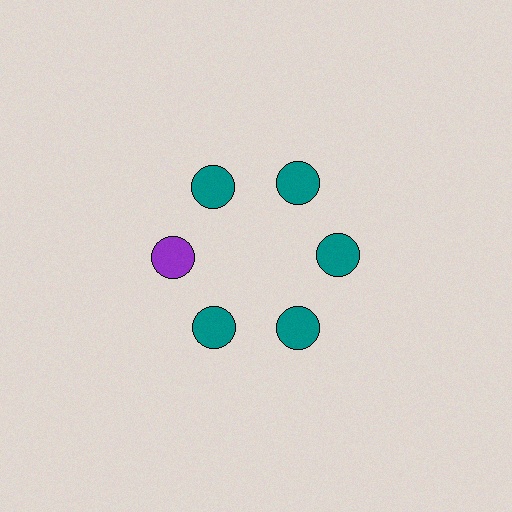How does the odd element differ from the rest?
It has a different color: purple instead of teal.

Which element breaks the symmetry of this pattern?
The purple circle at roughly the 9 o'clock position breaks the symmetry. All other shapes are teal circles.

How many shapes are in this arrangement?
There are 6 shapes arranged in a ring pattern.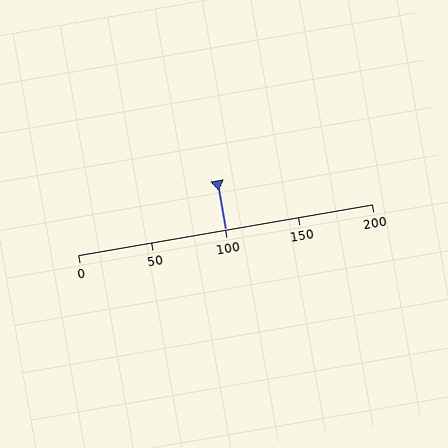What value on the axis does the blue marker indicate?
The marker indicates approximately 100.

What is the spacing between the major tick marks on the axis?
The major ticks are spaced 50 apart.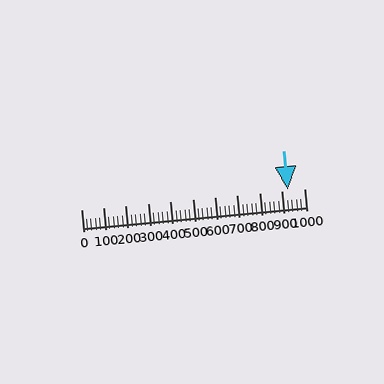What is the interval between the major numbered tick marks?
The major tick marks are spaced 100 units apart.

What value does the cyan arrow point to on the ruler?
The cyan arrow points to approximately 928.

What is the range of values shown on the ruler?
The ruler shows values from 0 to 1000.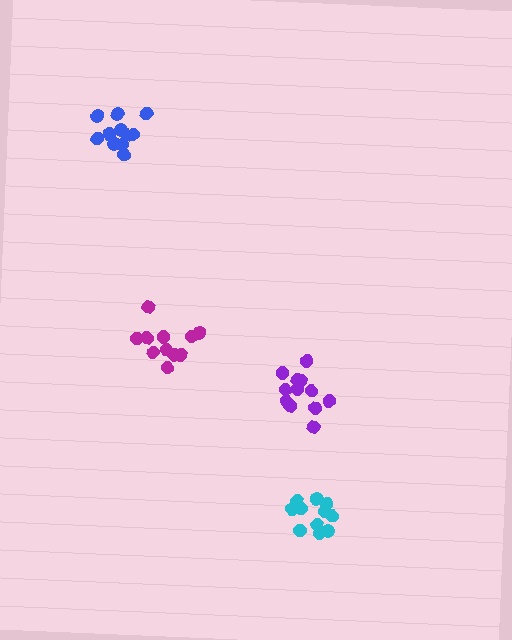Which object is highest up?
The blue cluster is topmost.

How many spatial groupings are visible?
There are 4 spatial groupings.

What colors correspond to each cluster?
The clusters are colored: cyan, purple, magenta, blue.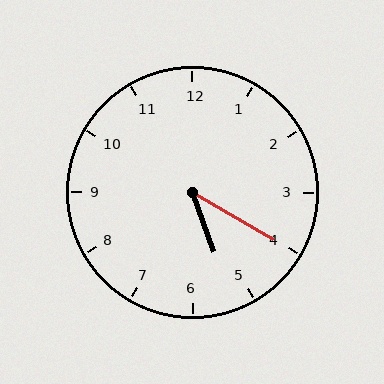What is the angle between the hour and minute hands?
Approximately 40 degrees.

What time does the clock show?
5:20.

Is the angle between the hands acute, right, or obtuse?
It is acute.